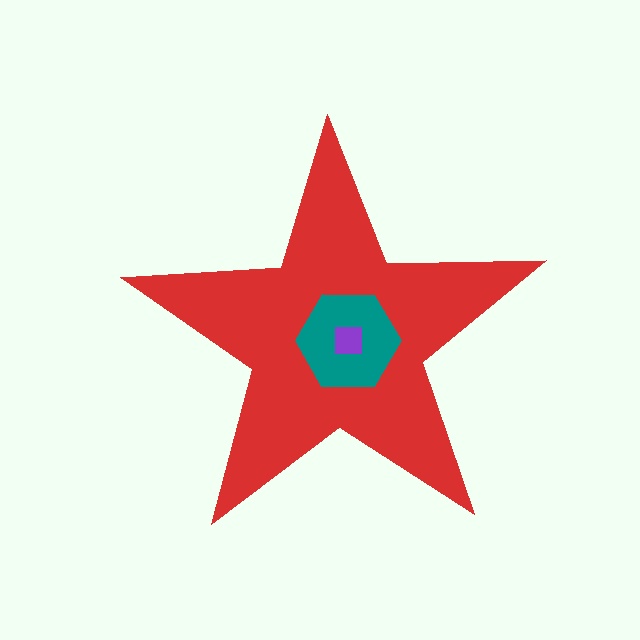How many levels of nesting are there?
3.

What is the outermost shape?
The red star.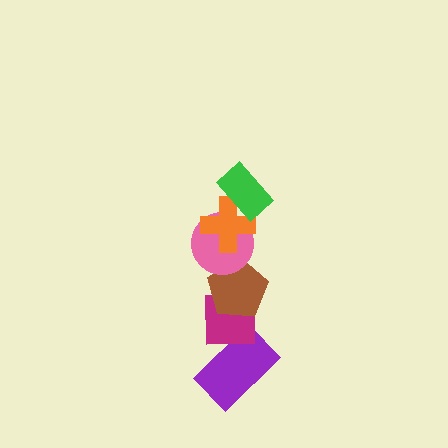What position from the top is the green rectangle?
The green rectangle is 1st from the top.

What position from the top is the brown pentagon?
The brown pentagon is 4th from the top.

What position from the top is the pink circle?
The pink circle is 3rd from the top.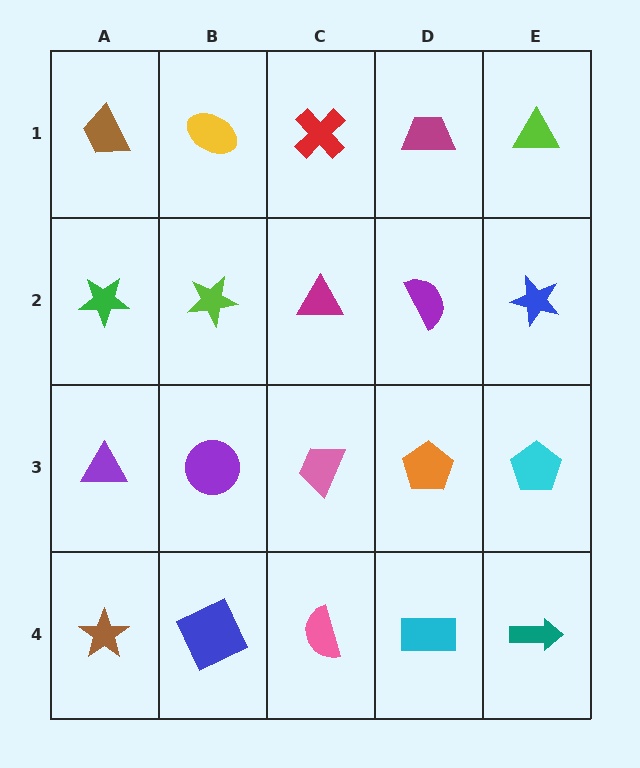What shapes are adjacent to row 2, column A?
A brown trapezoid (row 1, column A), a purple triangle (row 3, column A), a lime star (row 2, column B).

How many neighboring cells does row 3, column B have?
4.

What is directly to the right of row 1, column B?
A red cross.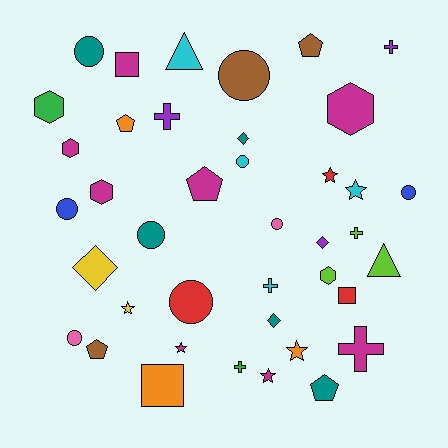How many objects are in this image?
There are 40 objects.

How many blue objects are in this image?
There are 2 blue objects.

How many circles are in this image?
There are 9 circles.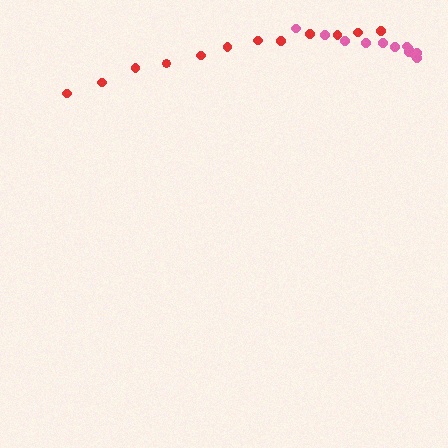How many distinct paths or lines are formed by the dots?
There are 2 distinct paths.